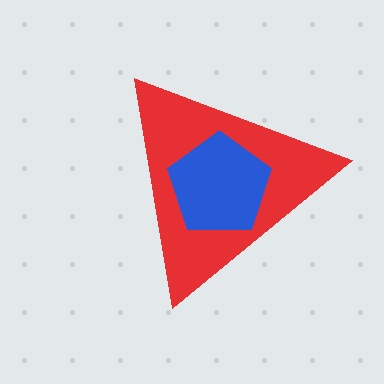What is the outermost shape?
The red triangle.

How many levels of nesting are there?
2.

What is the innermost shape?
The blue pentagon.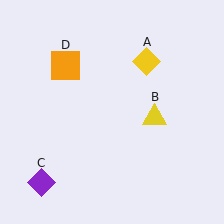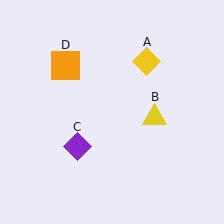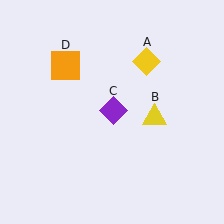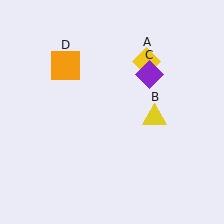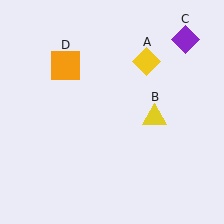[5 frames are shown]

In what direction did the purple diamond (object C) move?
The purple diamond (object C) moved up and to the right.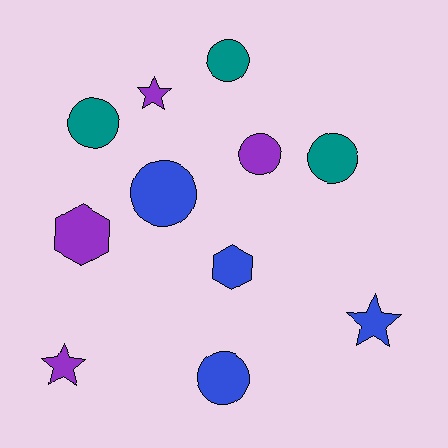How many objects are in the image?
There are 11 objects.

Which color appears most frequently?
Purple, with 4 objects.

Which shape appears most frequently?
Circle, with 6 objects.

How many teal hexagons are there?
There are no teal hexagons.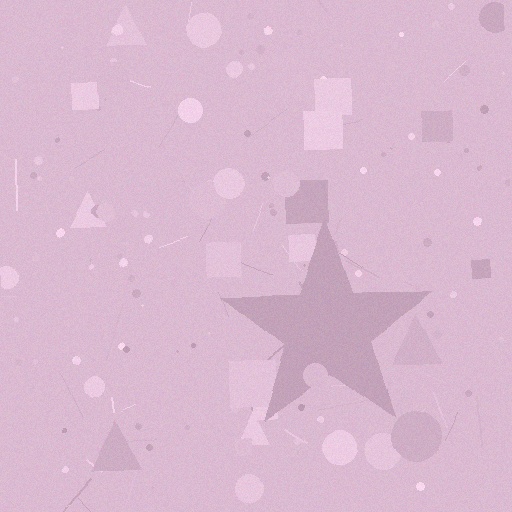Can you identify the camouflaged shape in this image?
The camouflaged shape is a star.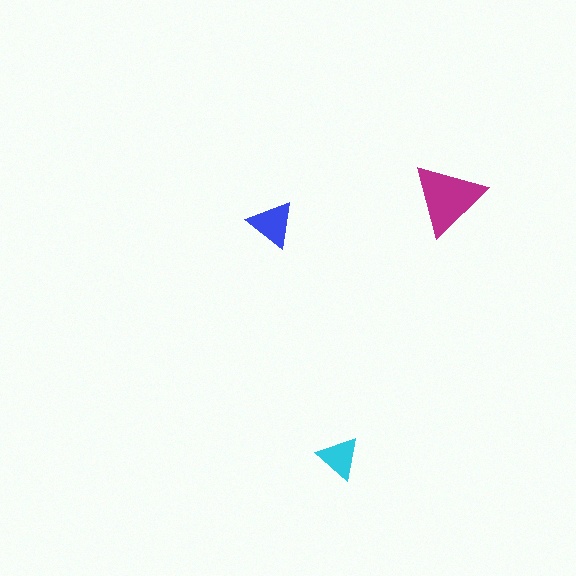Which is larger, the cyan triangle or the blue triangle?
The blue one.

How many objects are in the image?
There are 3 objects in the image.